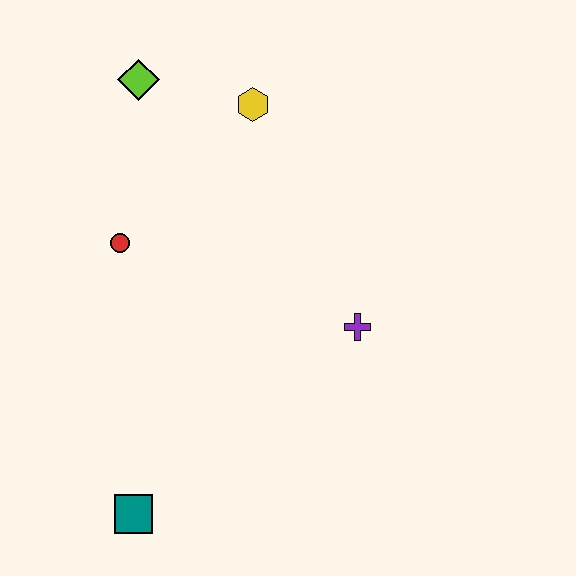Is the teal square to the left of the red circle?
No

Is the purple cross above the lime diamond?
No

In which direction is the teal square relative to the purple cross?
The teal square is to the left of the purple cross.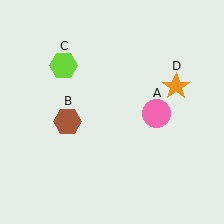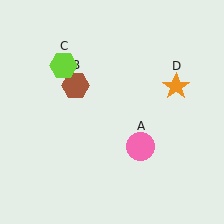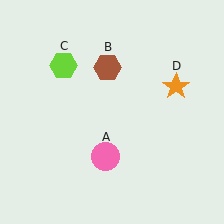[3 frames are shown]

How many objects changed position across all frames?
2 objects changed position: pink circle (object A), brown hexagon (object B).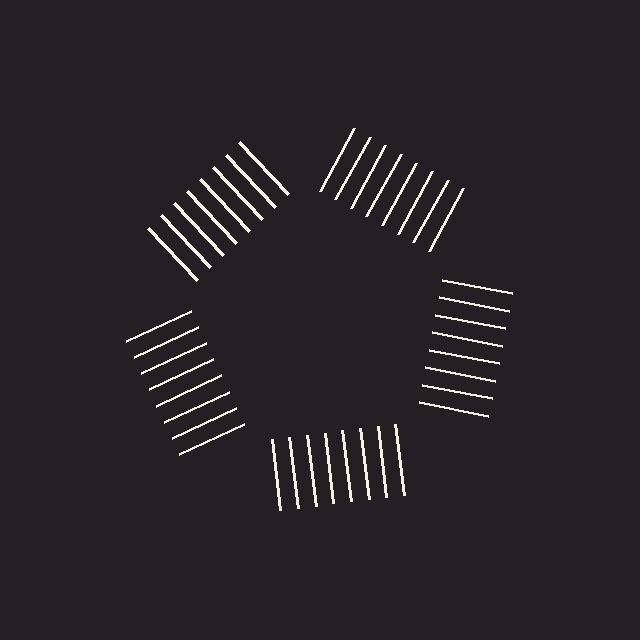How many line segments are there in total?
40 — 8 along each of the 5 edges.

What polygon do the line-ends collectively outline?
An illusory pentagon — the line segments terminate on its edges but no continuous stroke is drawn.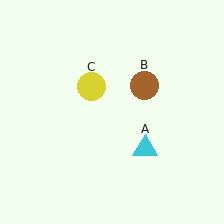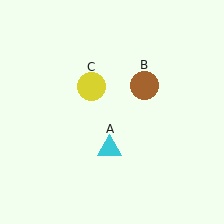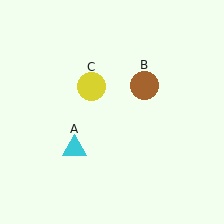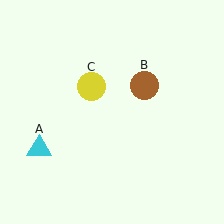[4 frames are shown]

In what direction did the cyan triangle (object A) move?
The cyan triangle (object A) moved left.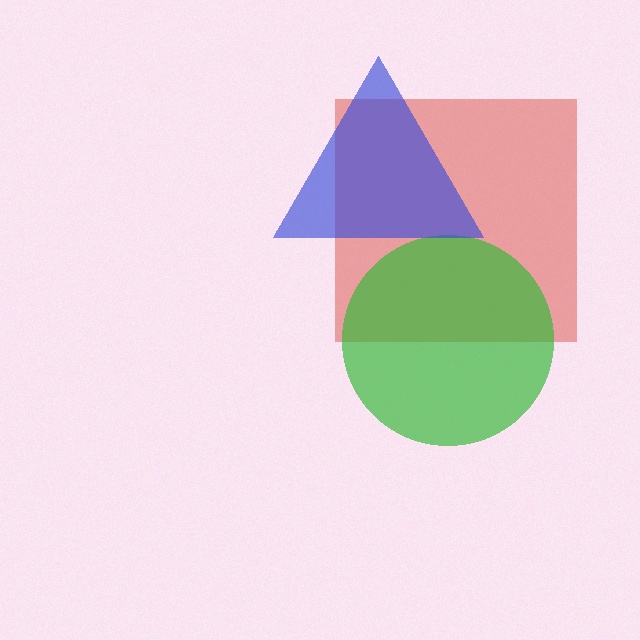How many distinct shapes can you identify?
There are 3 distinct shapes: a red square, a green circle, a blue triangle.